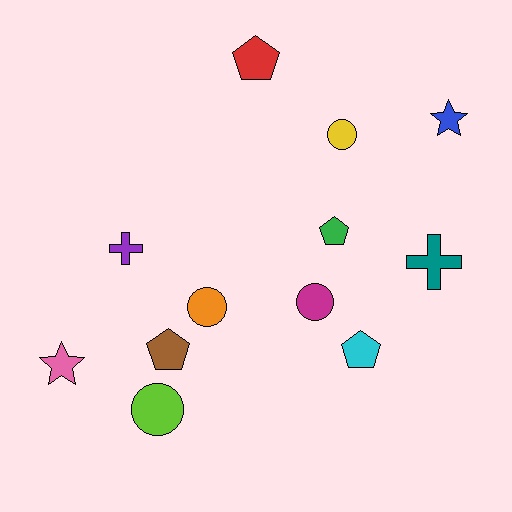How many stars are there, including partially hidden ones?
There are 2 stars.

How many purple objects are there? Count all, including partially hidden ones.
There is 1 purple object.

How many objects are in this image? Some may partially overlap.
There are 12 objects.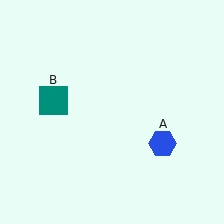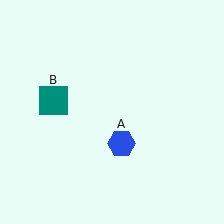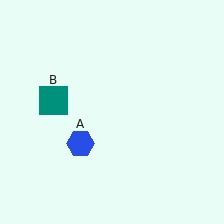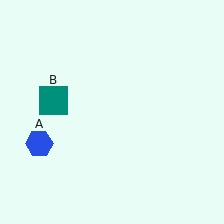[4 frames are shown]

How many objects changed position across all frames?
1 object changed position: blue hexagon (object A).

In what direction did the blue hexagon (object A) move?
The blue hexagon (object A) moved left.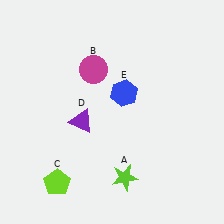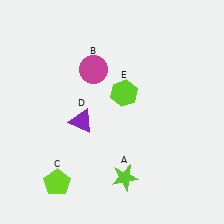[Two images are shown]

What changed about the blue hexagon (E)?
In Image 1, E is blue. In Image 2, it changed to lime.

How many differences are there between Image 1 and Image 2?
There is 1 difference between the two images.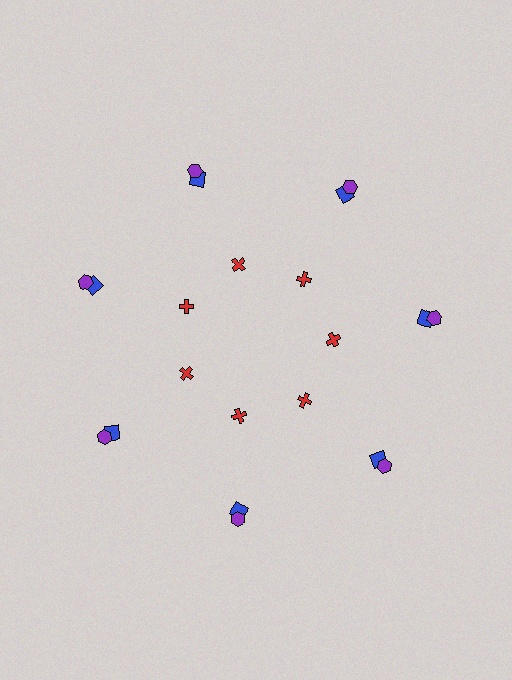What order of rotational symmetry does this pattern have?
This pattern has 7-fold rotational symmetry.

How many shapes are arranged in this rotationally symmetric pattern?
There are 21 shapes, arranged in 7 groups of 3.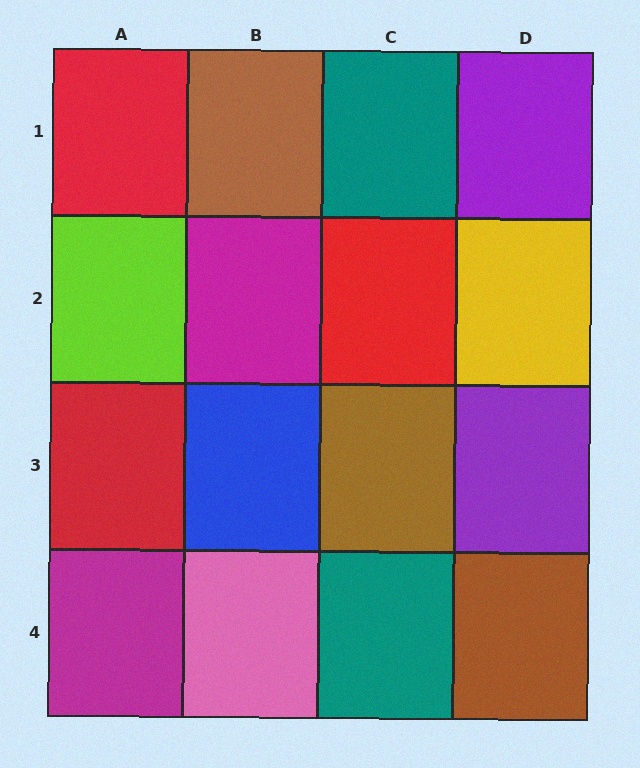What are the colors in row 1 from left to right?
Red, brown, teal, purple.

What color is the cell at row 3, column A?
Red.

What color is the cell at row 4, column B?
Pink.